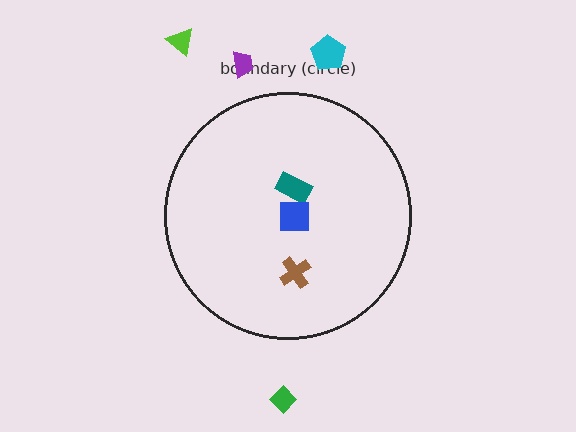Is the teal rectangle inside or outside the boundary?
Inside.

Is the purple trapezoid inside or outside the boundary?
Outside.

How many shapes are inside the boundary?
3 inside, 4 outside.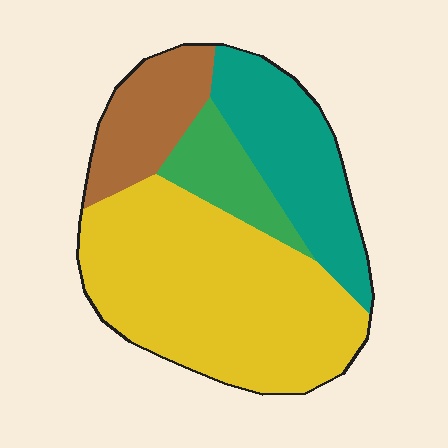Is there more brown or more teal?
Teal.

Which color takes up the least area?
Green, at roughly 10%.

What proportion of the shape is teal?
Teal takes up less than a quarter of the shape.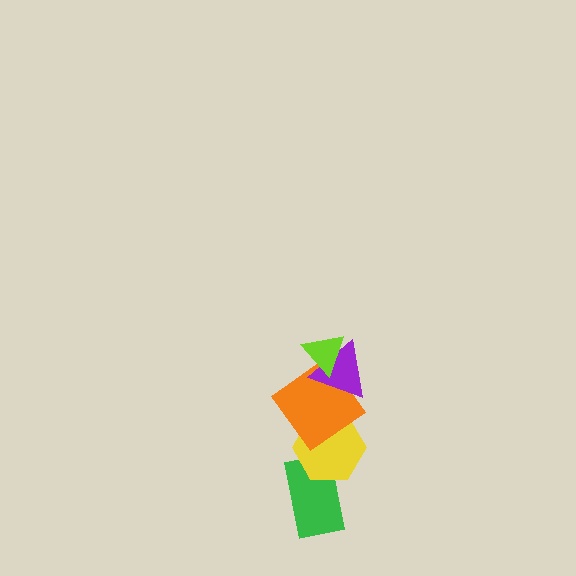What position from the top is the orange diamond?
The orange diamond is 3rd from the top.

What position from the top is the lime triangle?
The lime triangle is 1st from the top.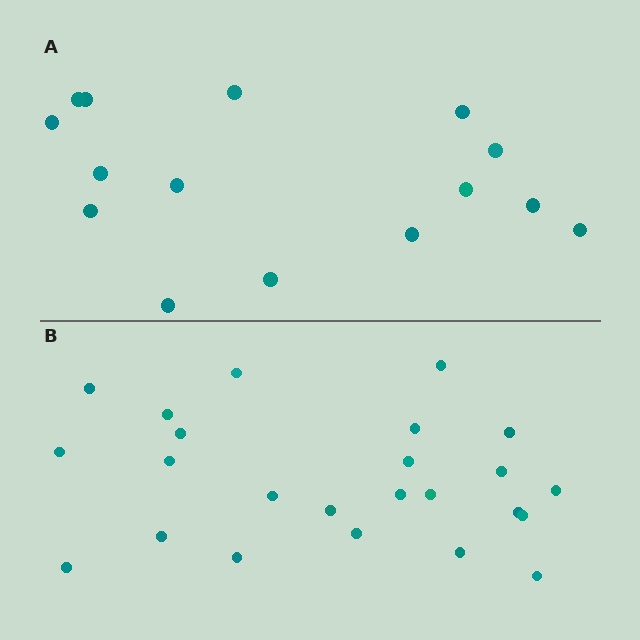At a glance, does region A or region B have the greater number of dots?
Region B (the bottom region) has more dots.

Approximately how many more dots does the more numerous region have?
Region B has roughly 8 or so more dots than region A.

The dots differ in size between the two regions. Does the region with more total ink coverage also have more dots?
No. Region A has more total ink coverage because its dots are larger, but region B actually contains more individual dots. Total area can be misleading — the number of items is what matters here.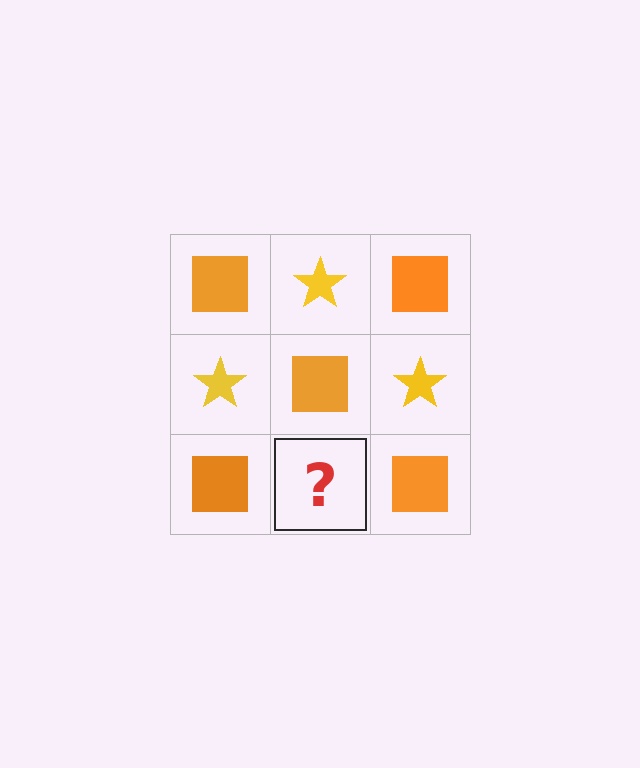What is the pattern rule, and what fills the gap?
The rule is that it alternates orange square and yellow star in a checkerboard pattern. The gap should be filled with a yellow star.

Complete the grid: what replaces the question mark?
The question mark should be replaced with a yellow star.